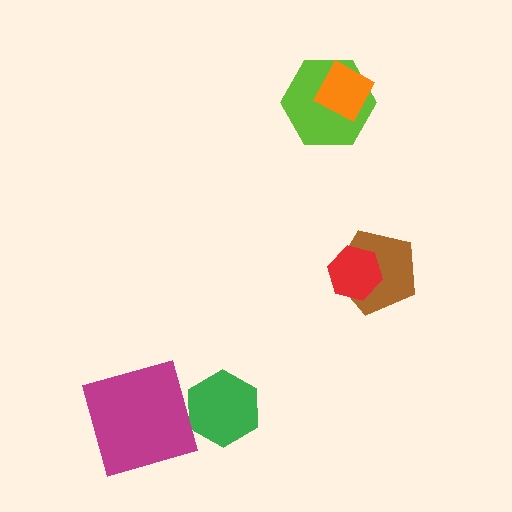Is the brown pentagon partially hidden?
Yes, it is partially covered by another shape.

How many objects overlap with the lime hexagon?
1 object overlaps with the lime hexagon.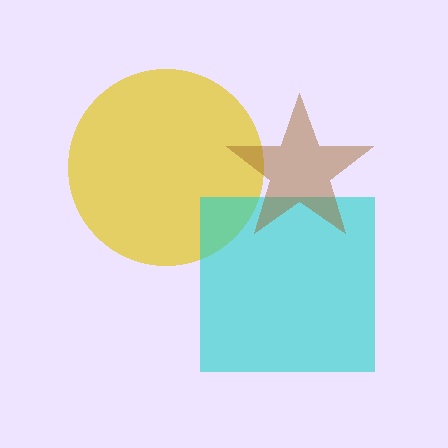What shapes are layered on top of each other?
The layered shapes are: a yellow circle, a cyan square, a brown star.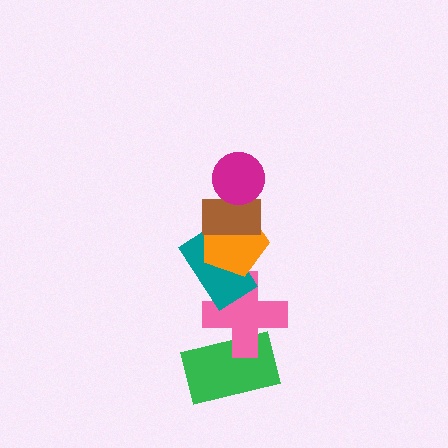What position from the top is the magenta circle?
The magenta circle is 1st from the top.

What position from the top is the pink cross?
The pink cross is 5th from the top.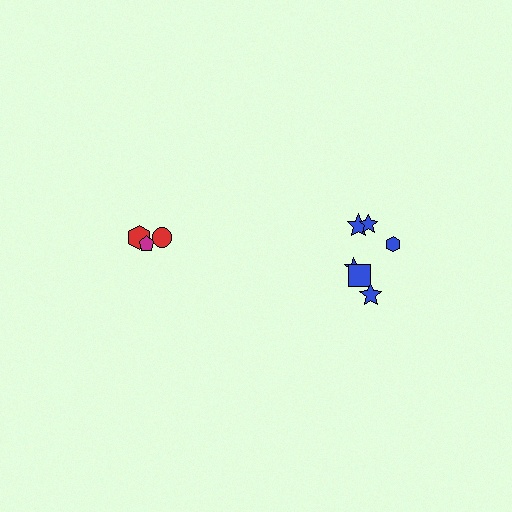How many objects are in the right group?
There are 6 objects.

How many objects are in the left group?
There are 3 objects.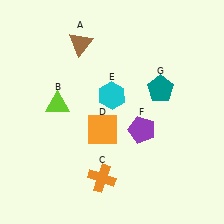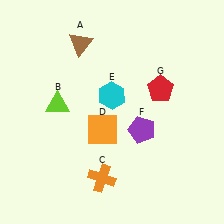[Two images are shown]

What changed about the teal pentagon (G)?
In Image 1, G is teal. In Image 2, it changed to red.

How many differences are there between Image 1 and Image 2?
There is 1 difference between the two images.